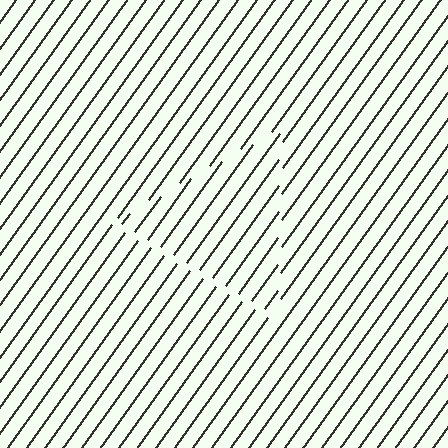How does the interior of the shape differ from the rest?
The interior of the shape contains the same grating, shifted by half a period — the contour is defined by the phase discontinuity where line-ends from the inner and outer gratings abut.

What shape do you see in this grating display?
An illusory triangle. The interior of the shape contains the same grating, shifted by half a period — the contour is defined by the phase discontinuity where line-ends from the inner and outer gratings abut.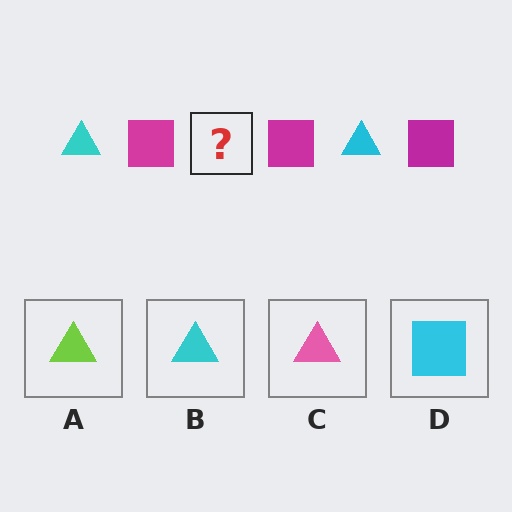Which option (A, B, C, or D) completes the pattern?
B.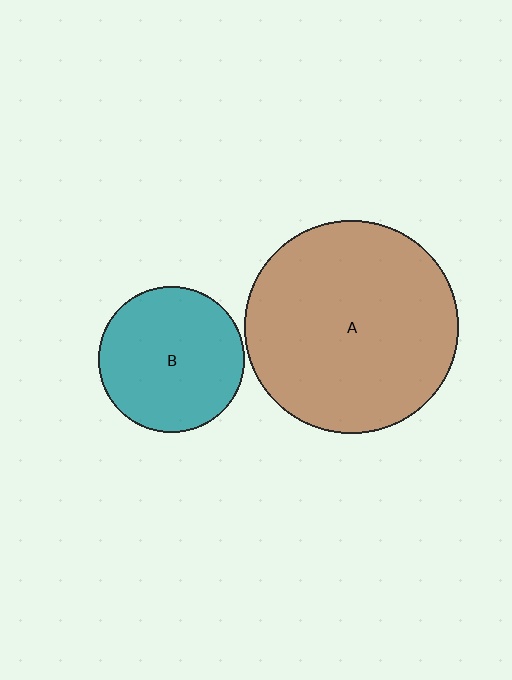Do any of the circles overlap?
No, none of the circles overlap.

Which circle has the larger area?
Circle A (brown).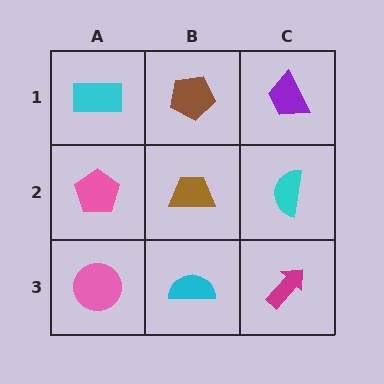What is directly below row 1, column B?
A brown trapezoid.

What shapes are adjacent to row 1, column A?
A pink pentagon (row 2, column A), a brown pentagon (row 1, column B).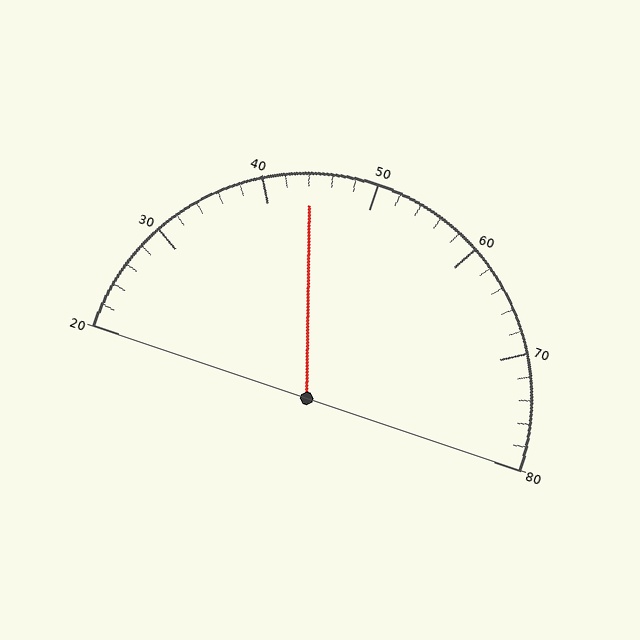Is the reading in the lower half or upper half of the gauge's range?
The reading is in the lower half of the range (20 to 80).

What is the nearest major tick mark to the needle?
The nearest major tick mark is 40.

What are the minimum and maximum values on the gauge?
The gauge ranges from 20 to 80.